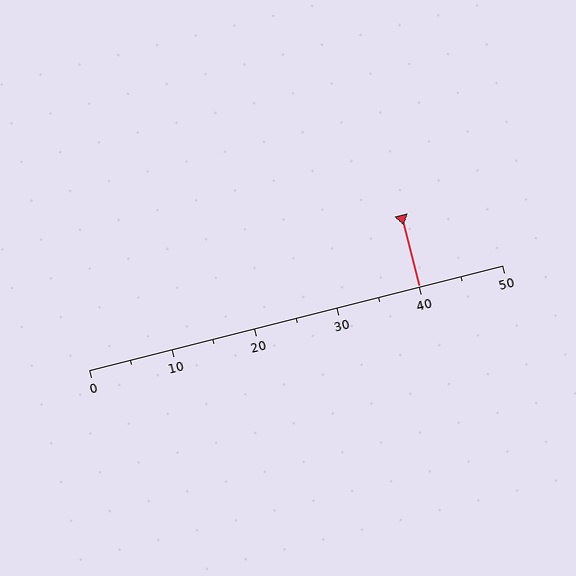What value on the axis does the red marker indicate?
The marker indicates approximately 40.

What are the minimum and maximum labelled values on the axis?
The axis runs from 0 to 50.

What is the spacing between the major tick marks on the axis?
The major ticks are spaced 10 apart.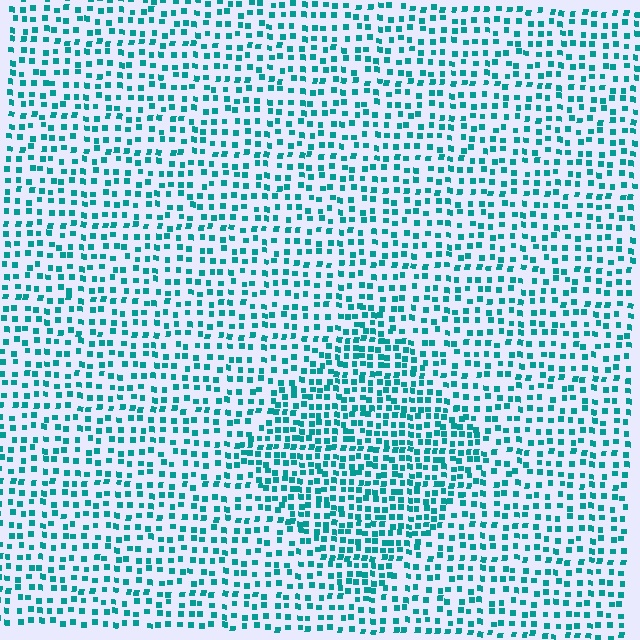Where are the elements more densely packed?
The elements are more densely packed inside the diamond boundary.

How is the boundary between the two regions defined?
The boundary is defined by a change in element density (approximately 1.6x ratio). All elements are the same color, size, and shape.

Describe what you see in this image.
The image contains small teal elements arranged at two different densities. A diamond-shaped region is visible where the elements are more densely packed than the surrounding area.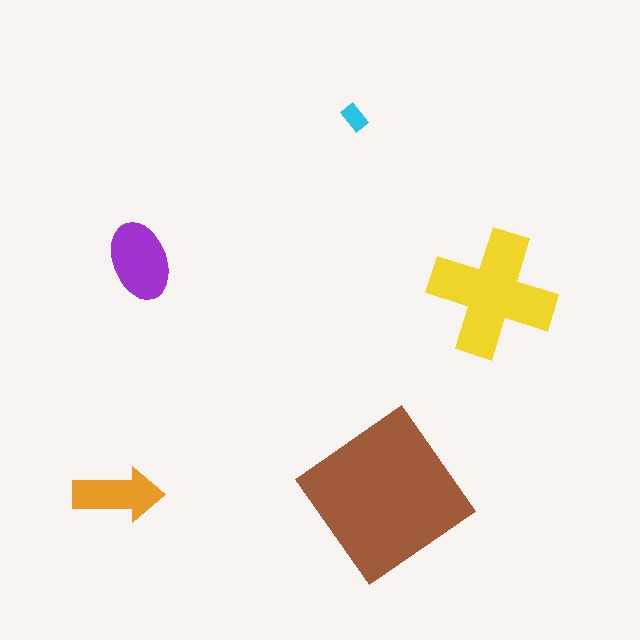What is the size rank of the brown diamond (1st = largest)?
1st.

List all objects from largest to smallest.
The brown diamond, the yellow cross, the purple ellipse, the orange arrow, the cyan rectangle.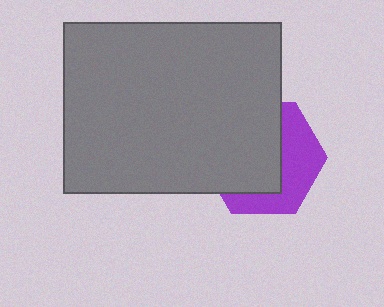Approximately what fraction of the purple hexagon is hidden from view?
Roughly 58% of the purple hexagon is hidden behind the gray rectangle.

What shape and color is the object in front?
The object in front is a gray rectangle.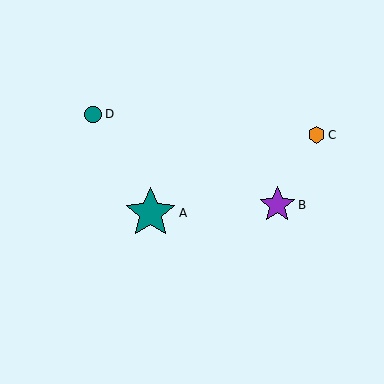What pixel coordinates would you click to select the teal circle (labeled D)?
Click at (93, 114) to select the teal circle D.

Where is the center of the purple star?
The center of the purple star is at (277, 205).